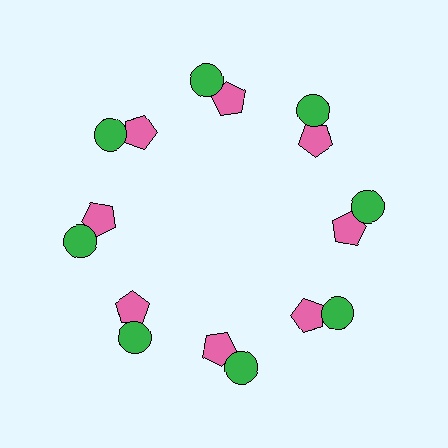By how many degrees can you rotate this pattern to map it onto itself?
The pattern maps onto itself every 45 degrees of rotation.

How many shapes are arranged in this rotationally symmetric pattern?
There are 16 shapes, arranged in 8 groups of 2.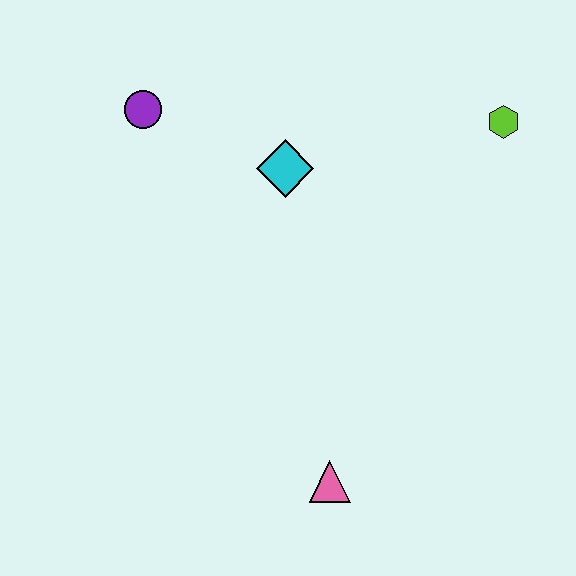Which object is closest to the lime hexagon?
The cyan diamond is closest to the lime hexagon.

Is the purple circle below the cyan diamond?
No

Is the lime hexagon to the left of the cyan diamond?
No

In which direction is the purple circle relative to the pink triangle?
The purple circle is above the pink triangle.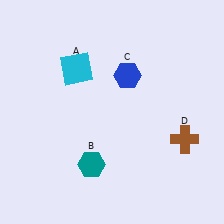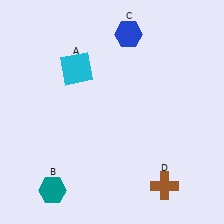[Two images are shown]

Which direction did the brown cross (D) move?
The brown cross (D) moved down.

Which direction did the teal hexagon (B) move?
The teal hexagon (B) moved left.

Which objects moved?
The objects that moved are: the teal hexagon (B), the blue hexagon (C), the brown cross (D).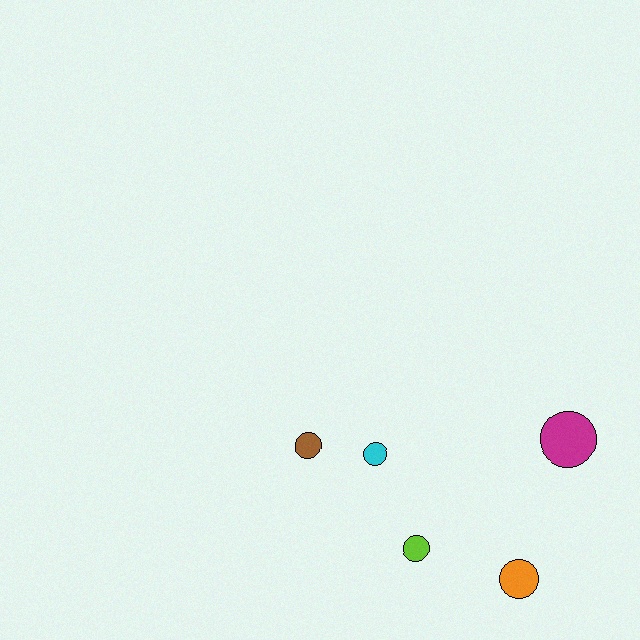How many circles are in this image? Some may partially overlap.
There are 5 circles.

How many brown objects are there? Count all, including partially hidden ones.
There is 1 brown object.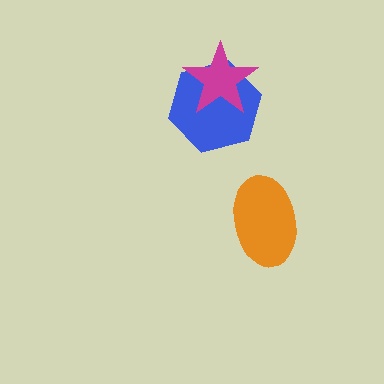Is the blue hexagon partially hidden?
Yes, it is partially covered by another shape.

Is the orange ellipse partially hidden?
No, no other shape covers it.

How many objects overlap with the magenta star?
1 object overlaps with the magenta star.